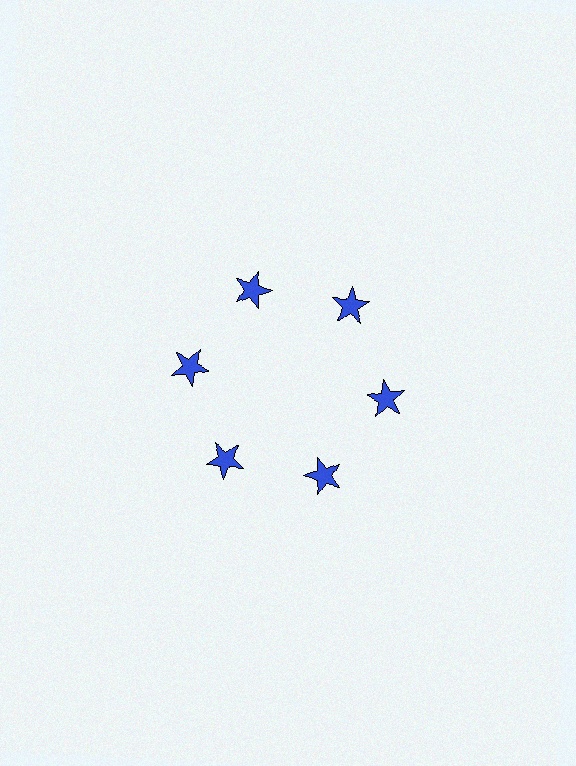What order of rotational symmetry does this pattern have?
This pattern has 6-fold rotational symmetry.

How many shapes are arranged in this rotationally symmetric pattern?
There are 6 shapes, arranged in 6 groups of 1.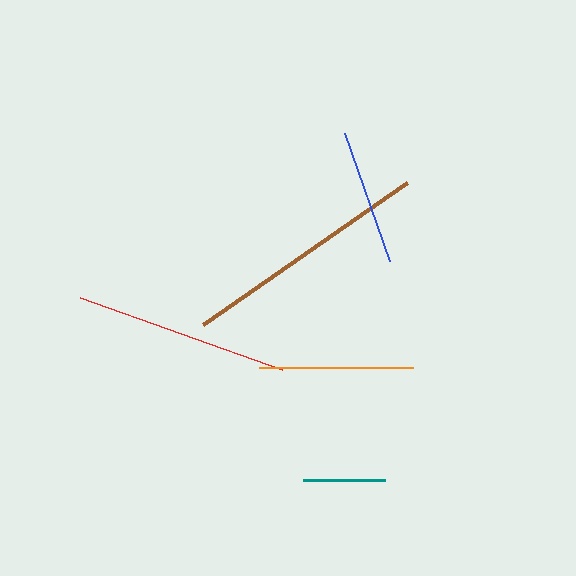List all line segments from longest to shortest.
From longest to shortest: brown, red, orange, blue, teal.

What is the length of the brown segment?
The brown segment is approximately 249 pixels long.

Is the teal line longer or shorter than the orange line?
The orange line is longer than the teal line.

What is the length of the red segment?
The red segment is approximately 215 pixels long.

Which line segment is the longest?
The brown line is the longest at approximately 249 pixels.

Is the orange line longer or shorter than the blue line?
The orange line is longer than the blue line.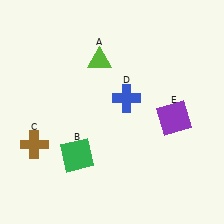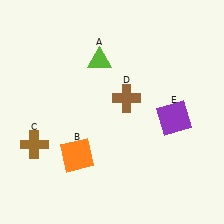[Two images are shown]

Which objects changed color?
B changed from green to orange. D changed from blue to brown.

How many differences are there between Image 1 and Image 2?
There are 2 differences between the two images.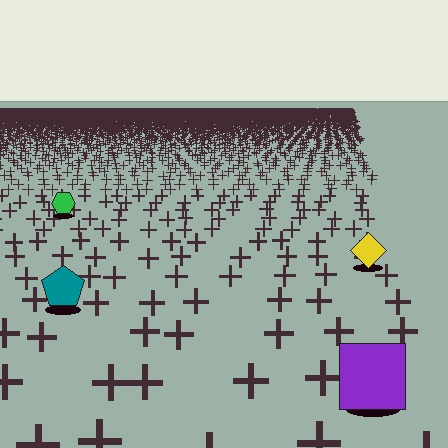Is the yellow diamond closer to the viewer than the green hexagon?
Yes. The yellow diamond is closer — you can tell from the texture gradient: the ground texture is coarser near it.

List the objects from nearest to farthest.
From nearest to farthest: the purple square, the teal pentagon, the yellow diamond, the green hexagon.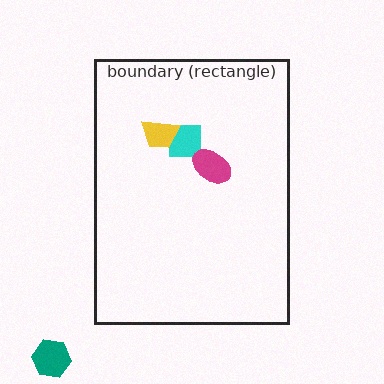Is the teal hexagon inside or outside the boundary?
Outside.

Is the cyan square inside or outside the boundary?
Inside.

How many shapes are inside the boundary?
3 inside, 1 outside.